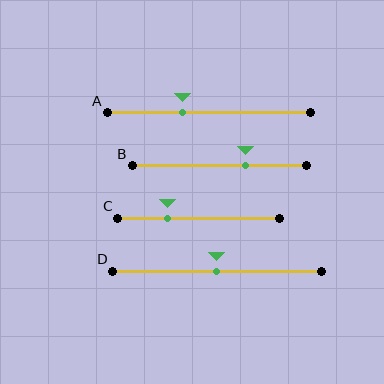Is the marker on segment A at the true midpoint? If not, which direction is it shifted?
No, the marker on segment A is shifted to the left by about 13% of the segment length.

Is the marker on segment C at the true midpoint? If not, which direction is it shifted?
No, the marker on segment C is shifted to the left by about 19% of the segment length.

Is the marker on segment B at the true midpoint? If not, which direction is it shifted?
No, the marker on segment B is shifted to the right by about 15% of the segment length.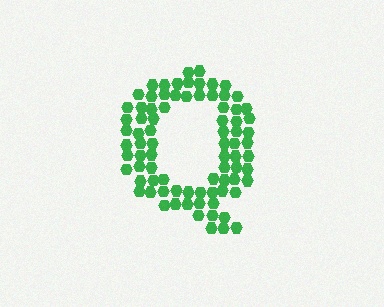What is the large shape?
The large shape is the letter Q.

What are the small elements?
The small elements are hexagons.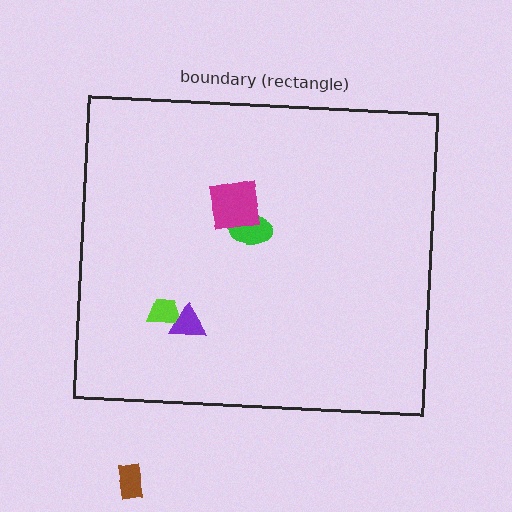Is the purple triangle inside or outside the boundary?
Inside.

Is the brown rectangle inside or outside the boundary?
Outside.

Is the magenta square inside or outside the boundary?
Inside.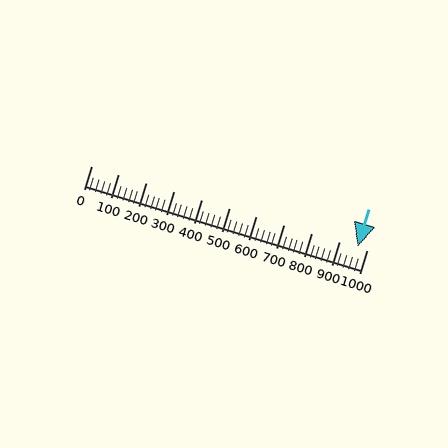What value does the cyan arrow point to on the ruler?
The cyan arrow points to approximately 966.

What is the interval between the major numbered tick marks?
The major tick marks are spaced 100 units apart.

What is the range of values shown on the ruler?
The ruler shows values from 0 to 1000.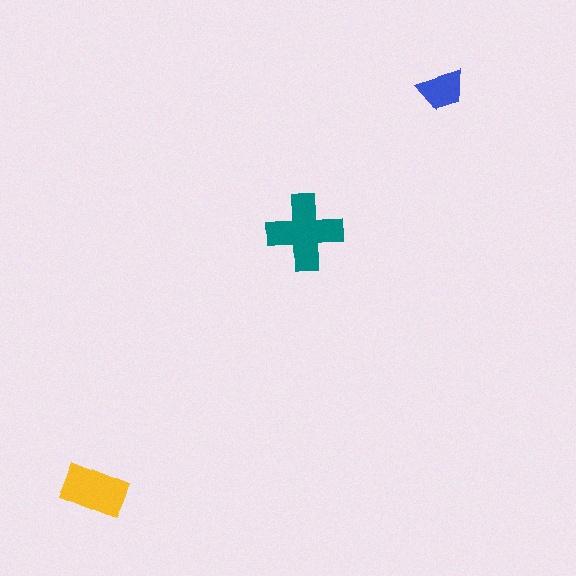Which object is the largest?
The teal cross.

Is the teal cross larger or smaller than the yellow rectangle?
Larger.